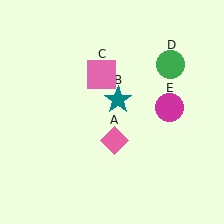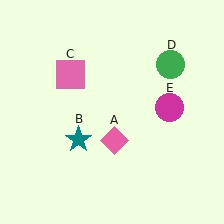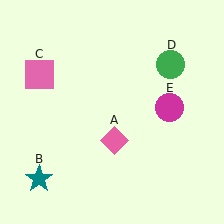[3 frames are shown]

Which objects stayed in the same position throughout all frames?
Pink diamond (object A) and green circle (object D) and magenta circle (object E) remained stationary.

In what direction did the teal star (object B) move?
The teal star (object B) moved down and to the left.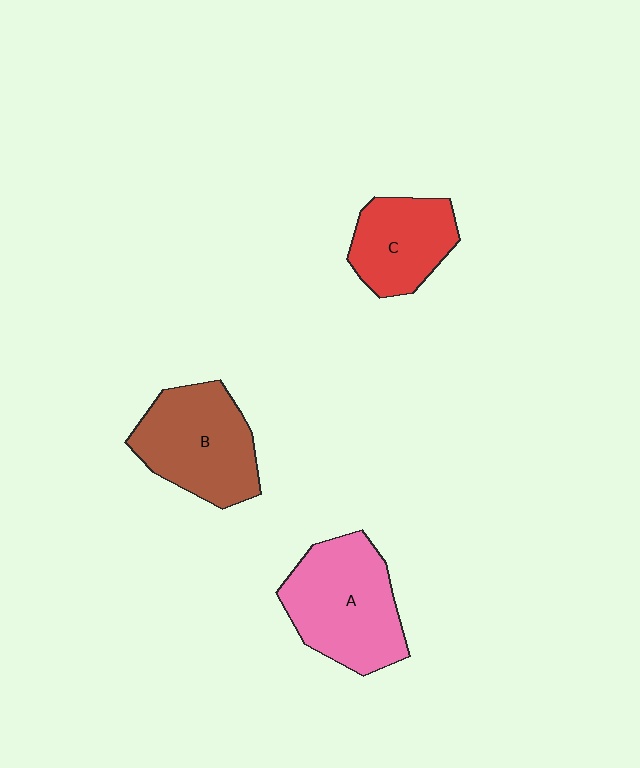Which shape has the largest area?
Shape A (pink).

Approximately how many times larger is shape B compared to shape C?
Approximately 1.3 times.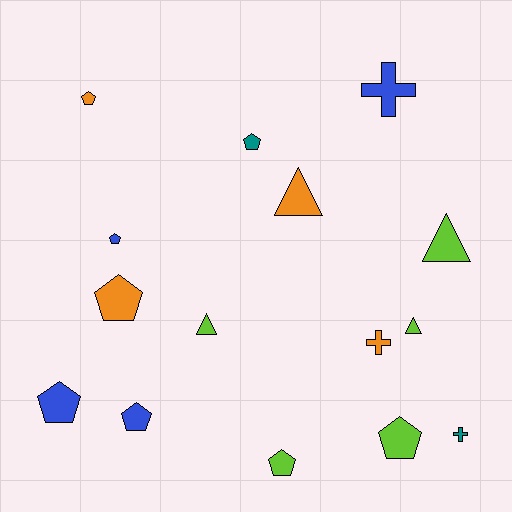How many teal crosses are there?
There is 1 teal cross.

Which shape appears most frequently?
Pentagon, with 8 objects.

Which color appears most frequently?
Lime, with 5 objects.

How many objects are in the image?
There are 15 objects.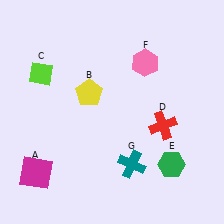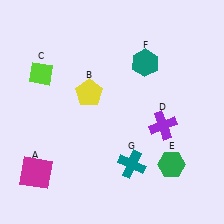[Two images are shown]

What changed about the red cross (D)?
In Image 1, D is red. In Image 2, it changed to purple.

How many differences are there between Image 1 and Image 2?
There are 2 differences between the two images.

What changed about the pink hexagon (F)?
In Image 1, F is pink. In Image 2, it changed to teal.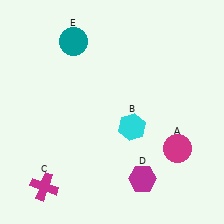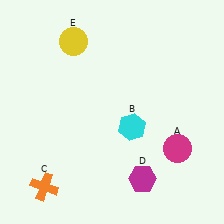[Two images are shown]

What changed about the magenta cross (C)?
In Image 1, C is magenta. In Image 2, it changed to orange.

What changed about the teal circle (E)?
In Image 1, E is teal. In Image 2, it changed to yellow.